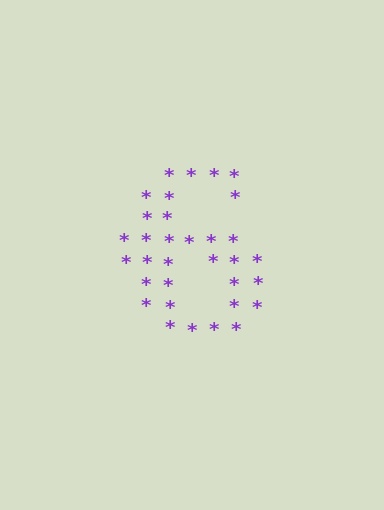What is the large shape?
The large shape is the digit 6.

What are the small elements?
The small elements are asterisks.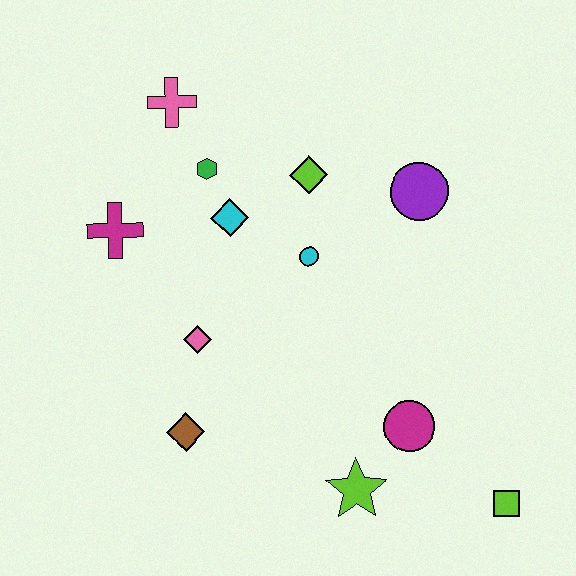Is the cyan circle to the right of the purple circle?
No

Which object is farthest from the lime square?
The pink cross is farthest from the lime square.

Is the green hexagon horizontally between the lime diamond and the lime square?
No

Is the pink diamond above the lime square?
Yes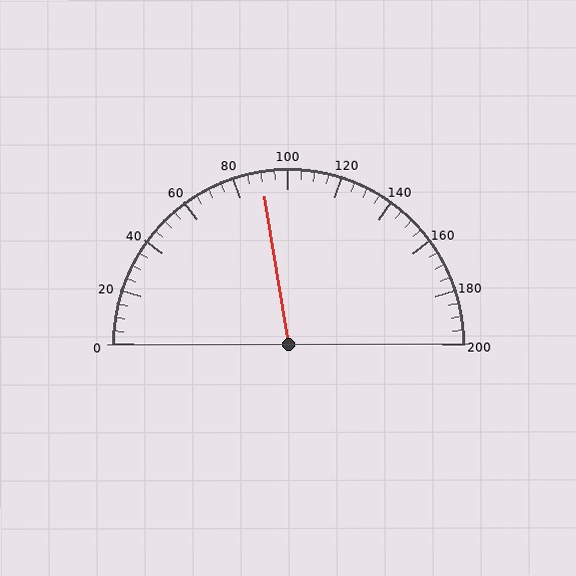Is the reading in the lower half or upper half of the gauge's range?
The reading is in the lower half of the range (0 to 200).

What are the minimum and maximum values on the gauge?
The gauge ranges from 0 to 200.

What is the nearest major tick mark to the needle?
The nearest major tick mark is 80.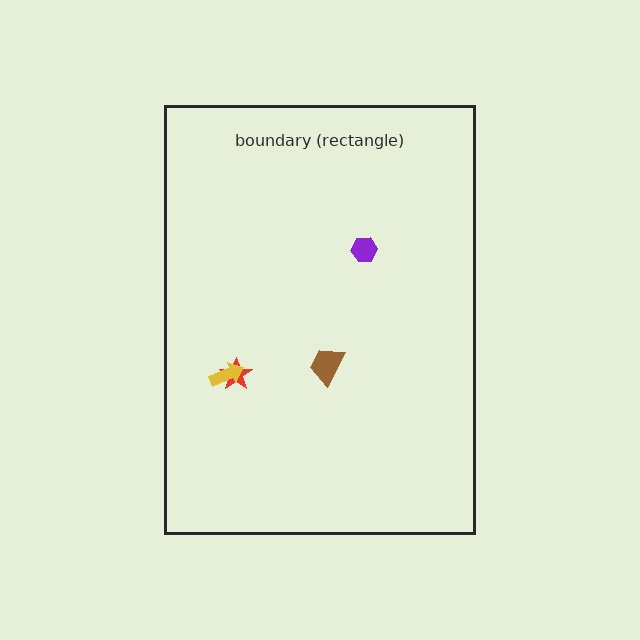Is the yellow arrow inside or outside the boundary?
Inside.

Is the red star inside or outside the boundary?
Inside.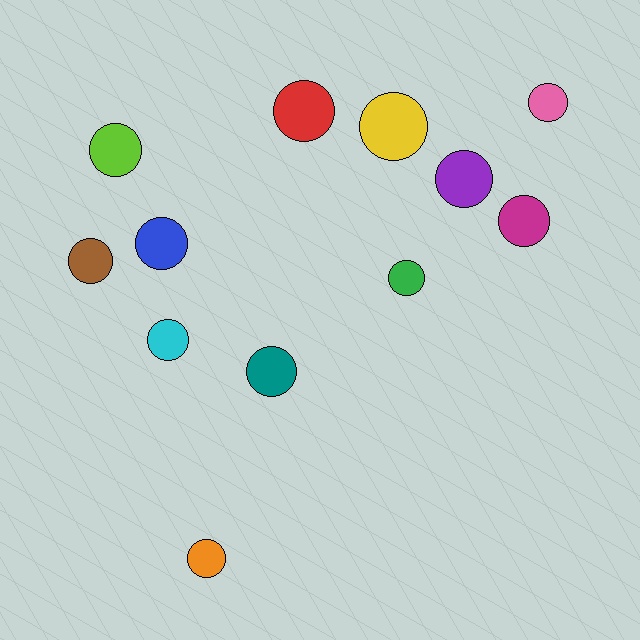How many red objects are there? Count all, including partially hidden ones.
There is 1 red object.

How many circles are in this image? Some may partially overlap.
There are 12 circles.